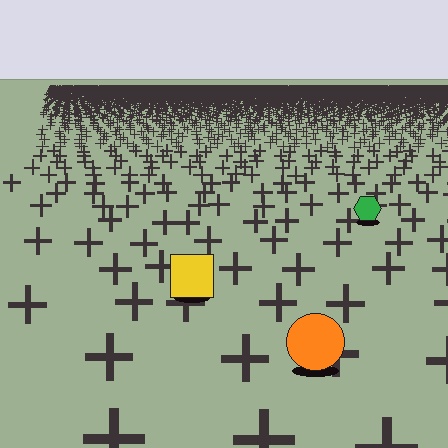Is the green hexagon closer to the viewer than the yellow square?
No. The yellow square is closer — you can tell from the texture gradient: the ground texture is coarser near it.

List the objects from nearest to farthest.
From nearest to farthest: the orange circle, the yellow square, the green hexagon.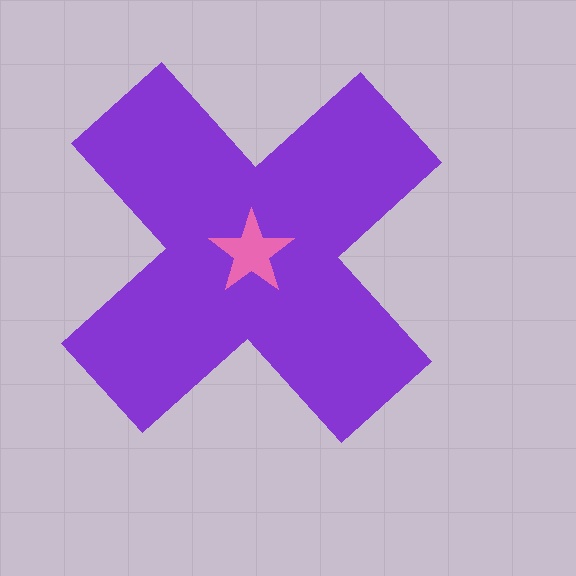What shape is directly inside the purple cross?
The pink star.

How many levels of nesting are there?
2.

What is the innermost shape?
The pink star.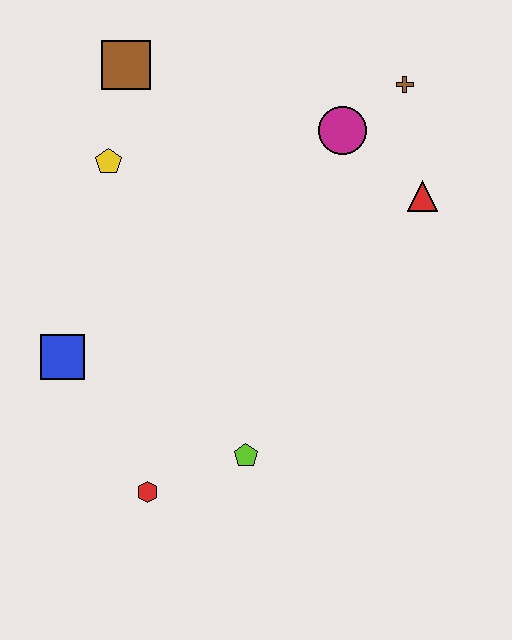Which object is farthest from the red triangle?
The red hexagon is farthest from the red triangle.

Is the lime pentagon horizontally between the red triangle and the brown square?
Yes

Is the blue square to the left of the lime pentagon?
Yes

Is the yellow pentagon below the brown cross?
Yes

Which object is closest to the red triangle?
The magenta circle is closest to the red triangle.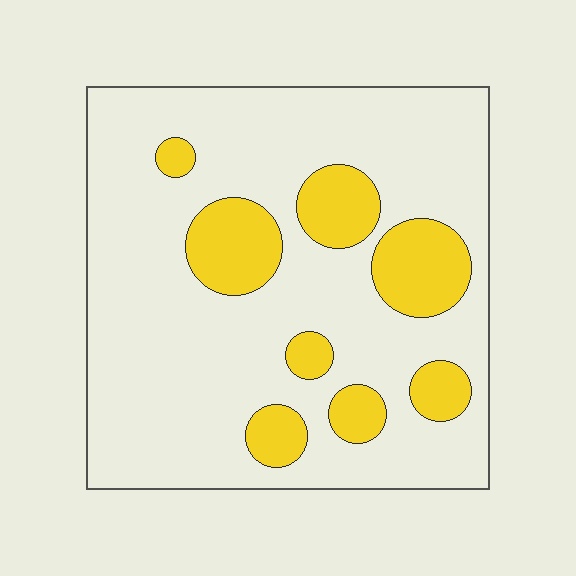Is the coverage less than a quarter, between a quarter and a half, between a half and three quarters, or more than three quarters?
Less than a quarter.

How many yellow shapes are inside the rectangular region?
8.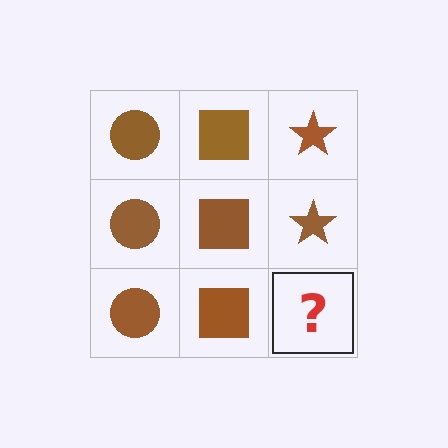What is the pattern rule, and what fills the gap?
The rule is that each column has a consistent shape. The gap should be filled with a brown star.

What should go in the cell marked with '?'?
The missing cell should contain a brown star.